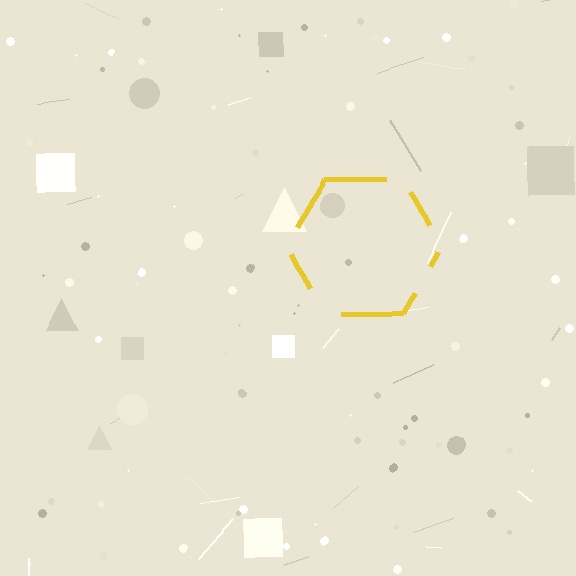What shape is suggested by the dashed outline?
The dashed outline suggests a hexagon.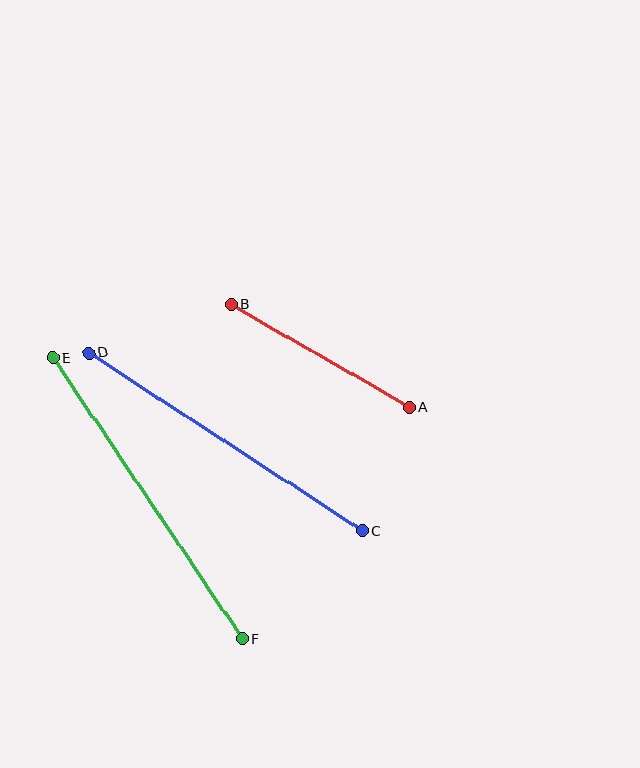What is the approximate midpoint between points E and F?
The midpoint is at approximately (148, 498) pixels.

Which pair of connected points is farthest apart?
Points E and F are farthest apart.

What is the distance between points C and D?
The distance is approximately 326 pixels.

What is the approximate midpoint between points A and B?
The midpoint is at approximately (320, 356) pixels.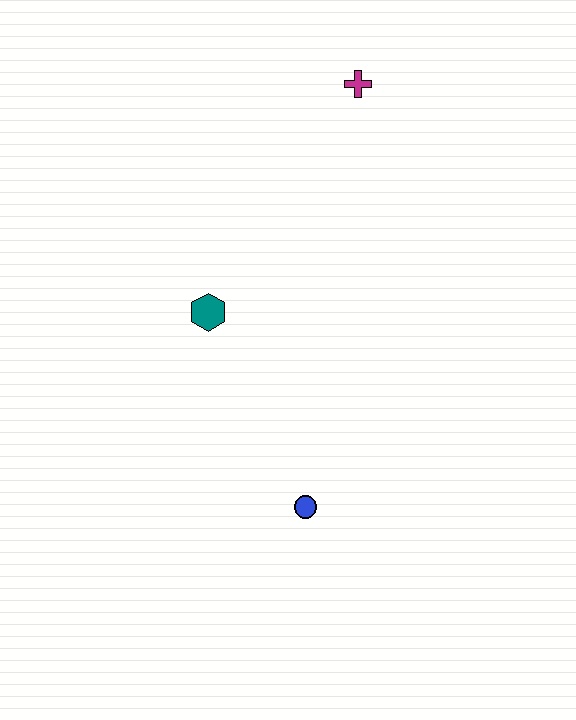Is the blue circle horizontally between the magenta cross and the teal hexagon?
Yes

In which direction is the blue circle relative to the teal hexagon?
The blue circle is below the teal hexagon.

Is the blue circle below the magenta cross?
Yes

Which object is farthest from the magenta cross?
The blue circle is farthest from the magenta cross.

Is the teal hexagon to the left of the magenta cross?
Yes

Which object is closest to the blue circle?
The teal hexagon is closest to the blue circle.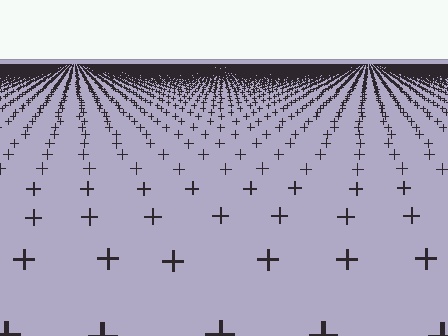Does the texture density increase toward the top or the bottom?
Density increases toward the top.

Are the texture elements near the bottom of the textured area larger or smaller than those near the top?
Larger. Near the bottom, elements are closer to the viewer and appear at a bigger on-screen size.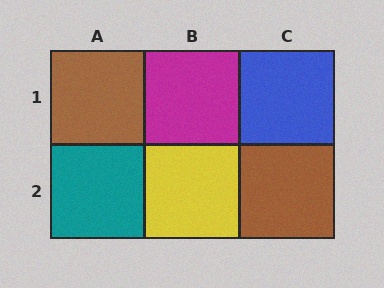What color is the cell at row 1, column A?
Brown.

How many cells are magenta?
1 cell is magenta.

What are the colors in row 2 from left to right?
Teal, yellow, brown.